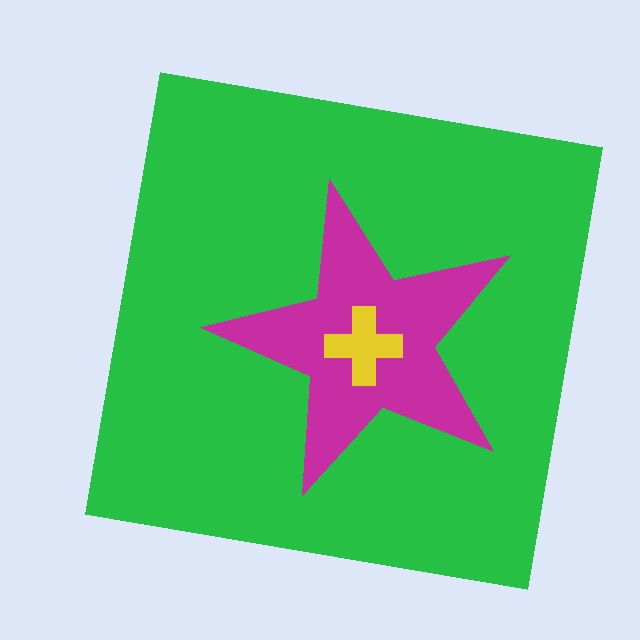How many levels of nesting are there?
3.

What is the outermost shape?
The green square.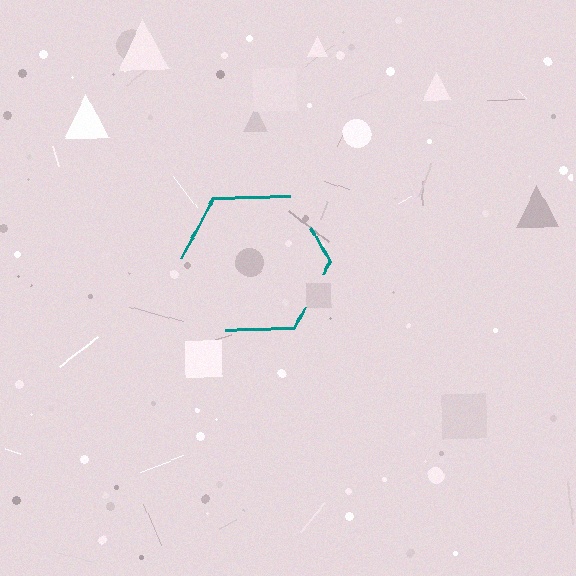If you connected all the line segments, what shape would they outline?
They would outline a hexagon.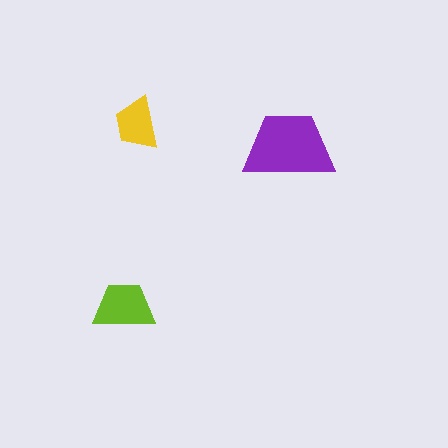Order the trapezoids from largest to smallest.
the purple one, the lime one, the yellow one.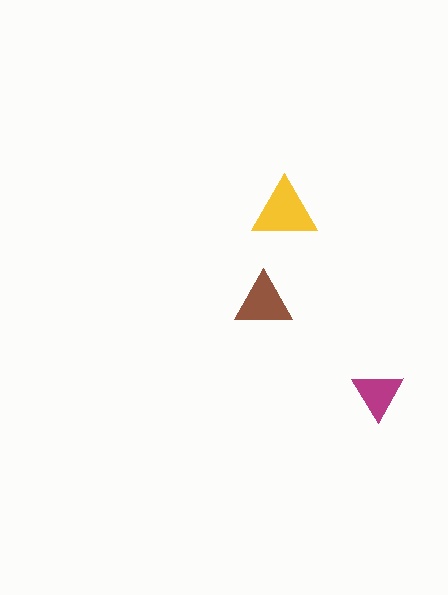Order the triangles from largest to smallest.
the yellow one, the brown one, the magenta one.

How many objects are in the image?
There are 3 objects in the image.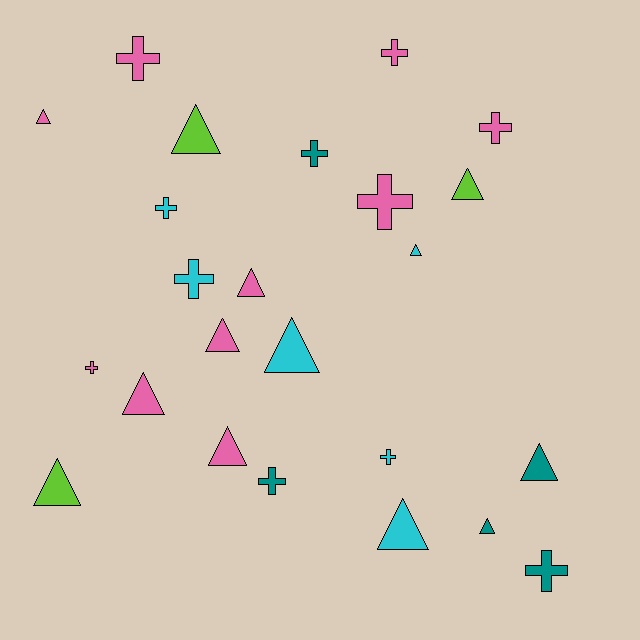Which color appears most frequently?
Pink, with 10 objects.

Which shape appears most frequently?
Triangle, with 13 objects.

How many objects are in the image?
There are 24 objects.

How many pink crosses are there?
There are 5 pink crosses.